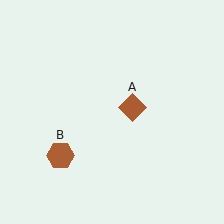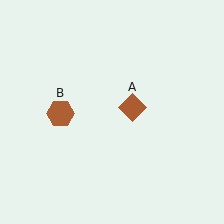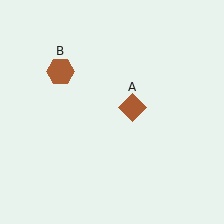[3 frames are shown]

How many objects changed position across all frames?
1 object changed position: brown hexagon (object B).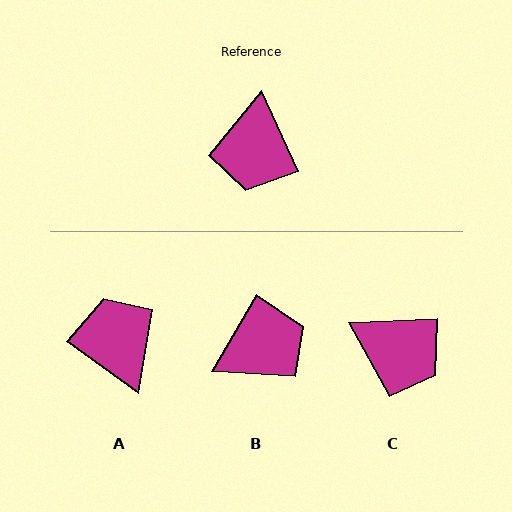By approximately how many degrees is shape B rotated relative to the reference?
Approximately 125 degrees counter-clockwise.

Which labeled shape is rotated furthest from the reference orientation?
A, about 150 degrees away.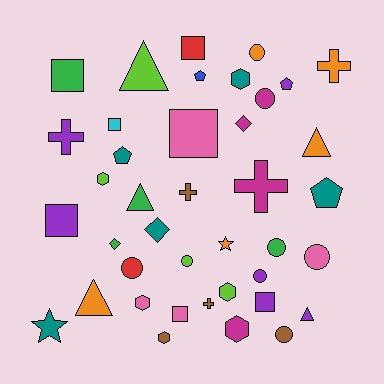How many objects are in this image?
There are 40 objects.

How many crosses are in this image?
There are 5 crosses.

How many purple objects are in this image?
There are 6 purple objects.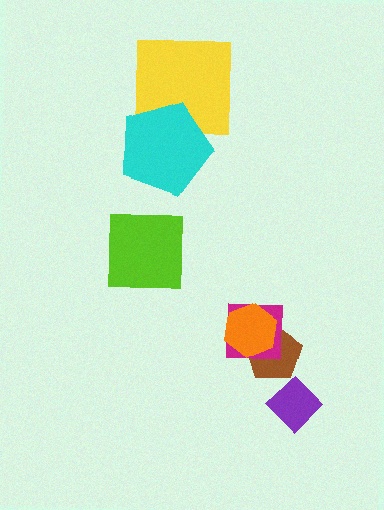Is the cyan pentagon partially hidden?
No, no other shape covers it.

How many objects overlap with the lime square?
0 objects overlap with the lime square.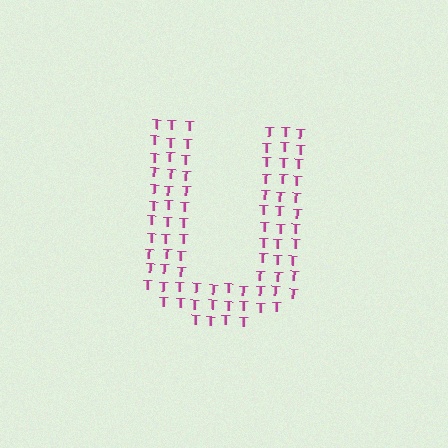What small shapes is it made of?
It is made of small letter T's.